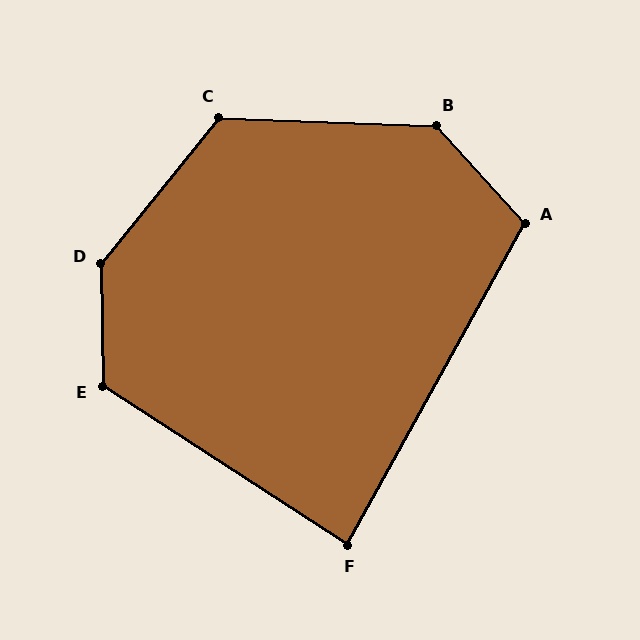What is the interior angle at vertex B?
Approximately 134 degrees (obtuse).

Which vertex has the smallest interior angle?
F, at approximately 86 degrees.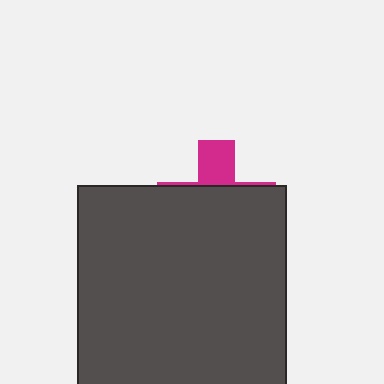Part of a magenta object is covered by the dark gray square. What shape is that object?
It is a cross.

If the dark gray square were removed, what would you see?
You would see the complete magenta cross.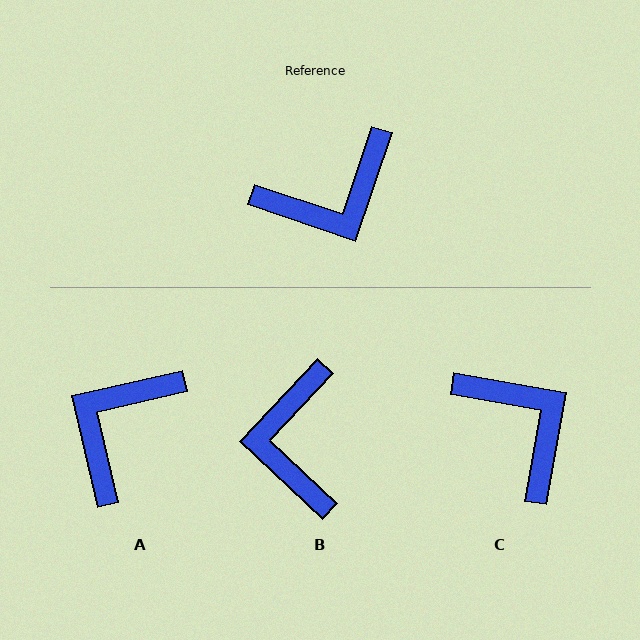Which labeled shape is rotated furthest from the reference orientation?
A, about 149 degrees away.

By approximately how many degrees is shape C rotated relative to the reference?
Approximately 99 degrees counter-clockwise.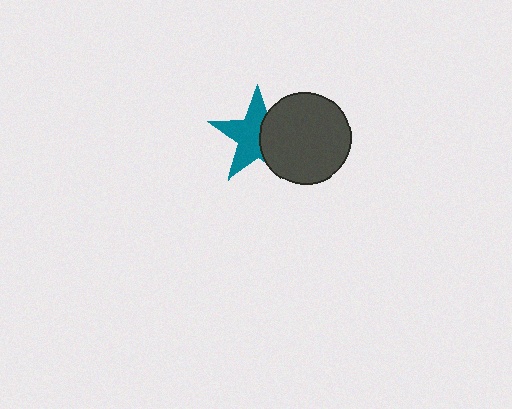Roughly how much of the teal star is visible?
About half of it is visible (roughly 59%).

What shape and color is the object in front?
The object in front is a dark gray circle.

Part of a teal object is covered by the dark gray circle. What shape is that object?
It is a star.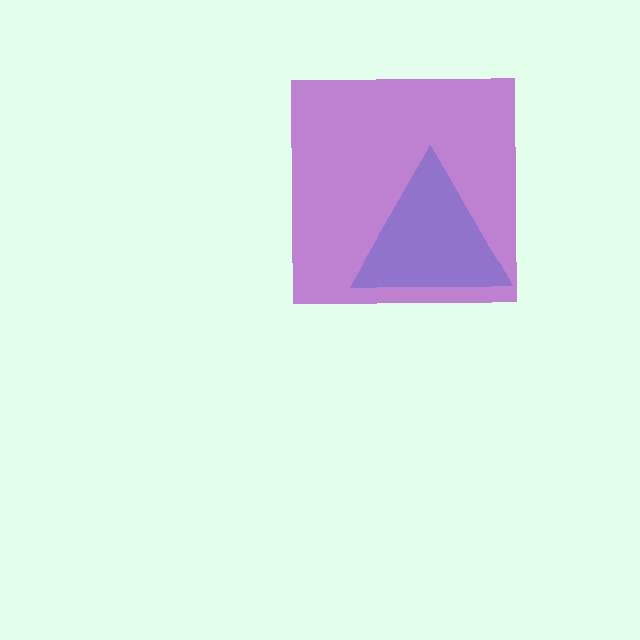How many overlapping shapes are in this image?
There are 2 overlapping shapes in the image.